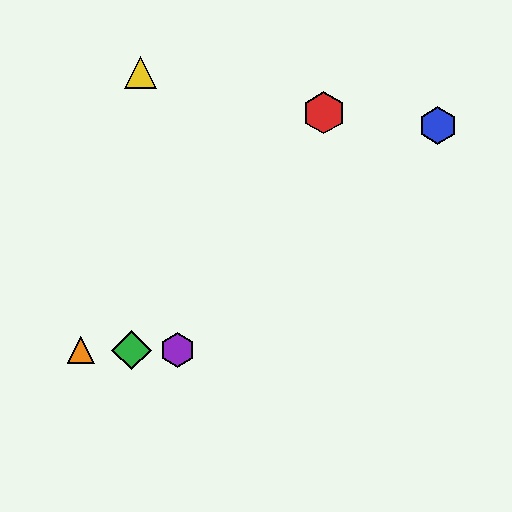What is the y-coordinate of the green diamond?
The green diamond is at y≈350.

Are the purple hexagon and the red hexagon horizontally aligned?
No, the purple hexagon is at y≈350 and the red hexagon is at y≈113.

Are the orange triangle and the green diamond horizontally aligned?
Yes, both are at y≈350.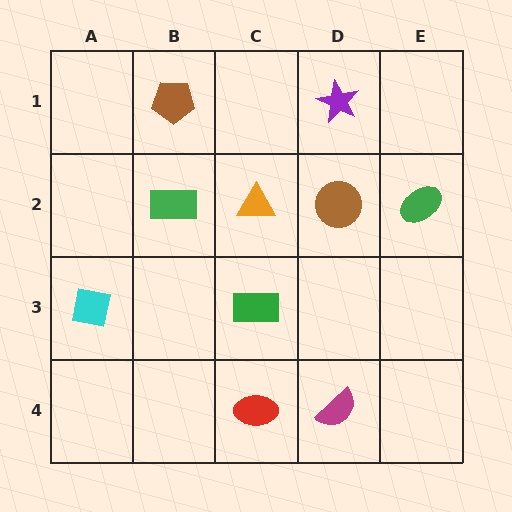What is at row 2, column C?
An orange triangle.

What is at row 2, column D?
A brown circle.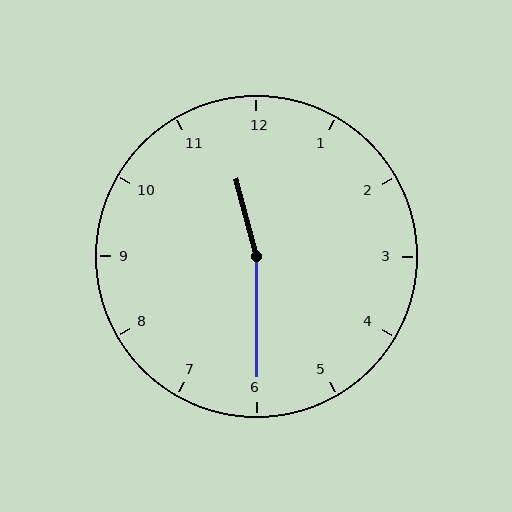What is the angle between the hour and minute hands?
Approximately 165 degrees.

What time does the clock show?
11:30.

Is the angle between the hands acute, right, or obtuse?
It is obtuse.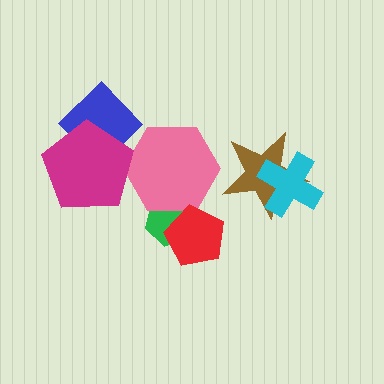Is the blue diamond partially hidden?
Yes, it is partially covered by another shape.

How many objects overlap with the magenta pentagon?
2 objects overlap with the magenta pentagon.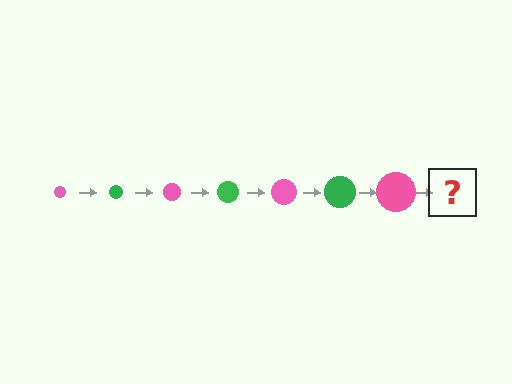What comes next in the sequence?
The next element should be a green circle, larger than the previous one.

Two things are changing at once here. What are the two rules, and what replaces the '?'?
The two rules are that the circle grows larger each step and the color cycles through pink and green. The '?' should be a green circle, larger than the previous one.